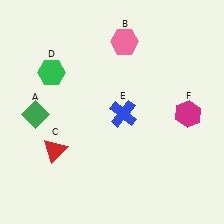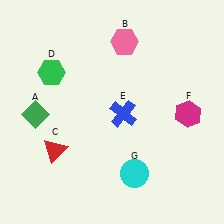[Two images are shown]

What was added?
A cyan circle (G) was added in Image 2.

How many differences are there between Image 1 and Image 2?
There is 1 difference between the two images.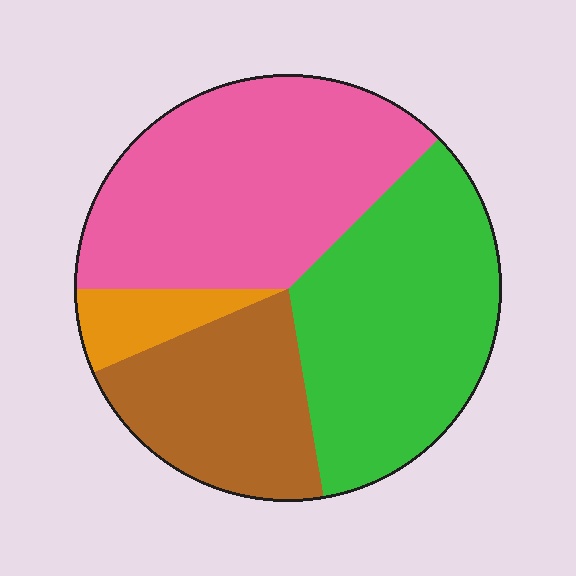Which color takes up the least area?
Orange, at roughly 5%.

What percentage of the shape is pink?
Pink covers about 40% of the shape.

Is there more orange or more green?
Green.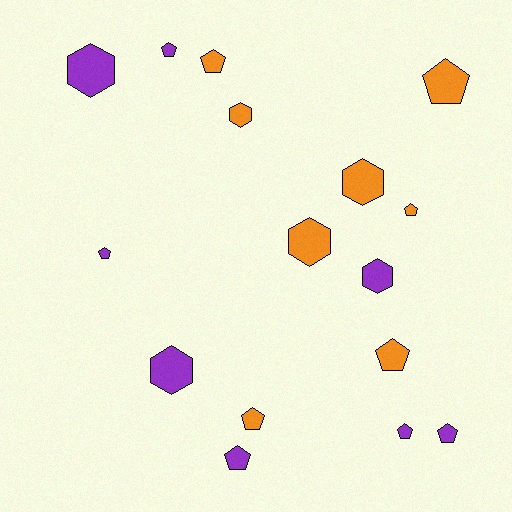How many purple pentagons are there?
There are 5 purple pentagons.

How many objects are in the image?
There are 16 objects.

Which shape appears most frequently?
Pentagon, with 10 objects.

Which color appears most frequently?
Purple, with 8 objects.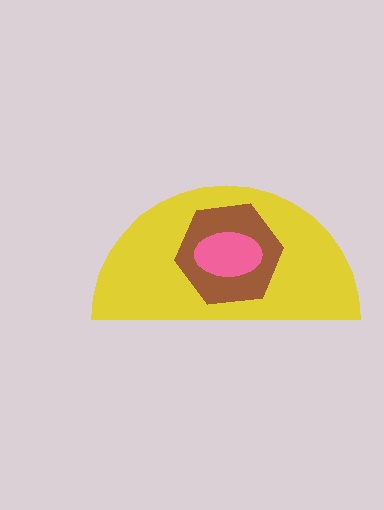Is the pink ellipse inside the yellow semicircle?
Yes.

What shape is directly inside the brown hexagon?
The pink ellipse.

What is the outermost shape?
The yellow semicircle.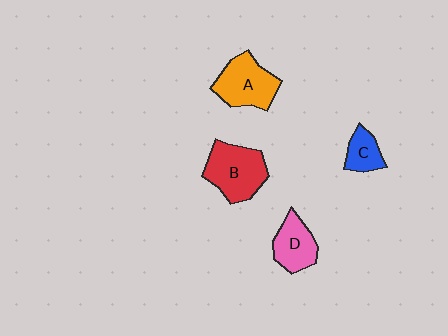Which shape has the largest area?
Shape B (red).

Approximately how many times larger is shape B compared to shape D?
Approximately 1.4 times.